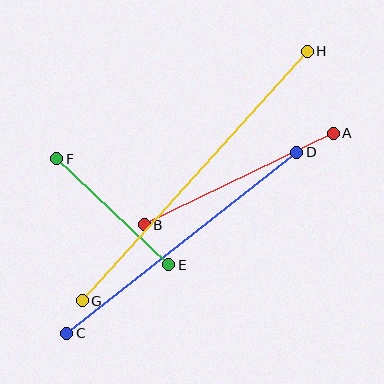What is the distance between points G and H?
The distance is approximately 336 pixels.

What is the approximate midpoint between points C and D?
The midpoint is at approximately (182, 243) pixels.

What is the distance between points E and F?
The distance is approximately 154 pixels.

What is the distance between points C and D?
The distance is approximately 293 pixels.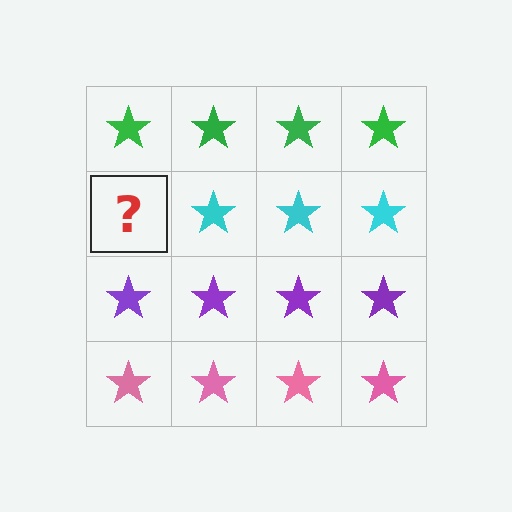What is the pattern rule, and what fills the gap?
The rule is that each row has a consistent color. The gap should be filled with a cyan star.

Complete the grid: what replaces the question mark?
The question mark should be replaced with a cyan star.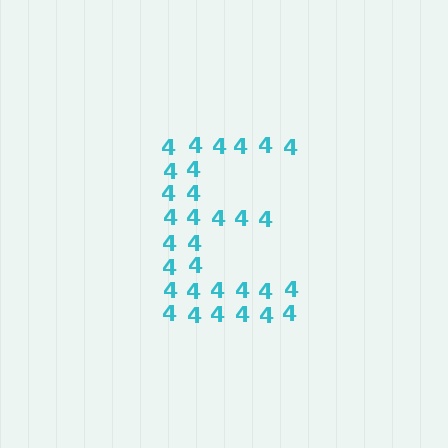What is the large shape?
The large shape is the letter E.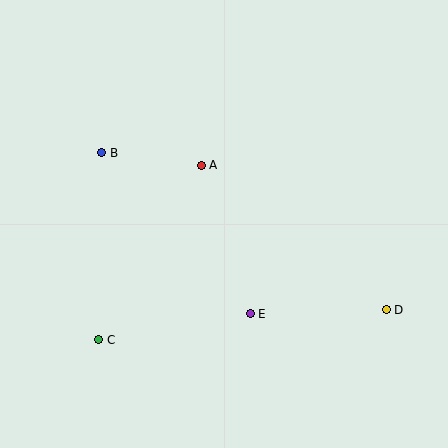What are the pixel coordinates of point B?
Point B is at (102, 153).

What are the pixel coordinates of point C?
Point C is at (99, 340).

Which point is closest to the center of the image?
Point A at (201, 165) is closest to the center.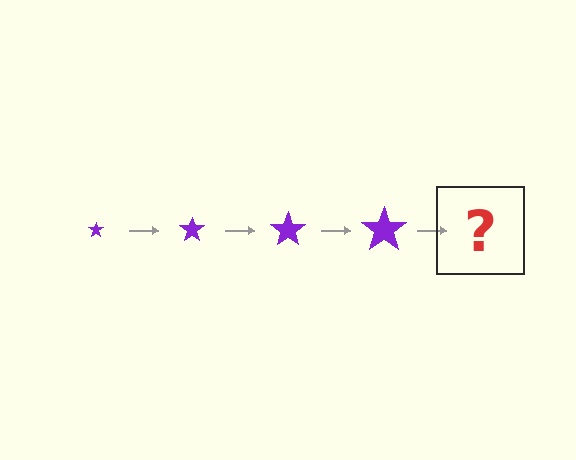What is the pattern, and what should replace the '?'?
The pattern is that the star gets progressively larger each step. The '?' should be a purple star, larger than the previous one.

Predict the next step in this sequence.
The next step is a purple star, larger than the previous one.